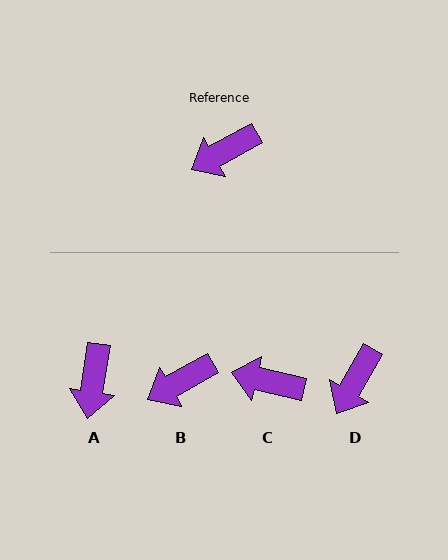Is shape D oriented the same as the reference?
No, it is off by about 31 degrees.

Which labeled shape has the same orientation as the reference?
B.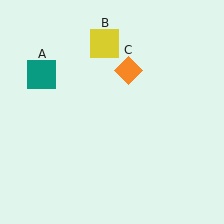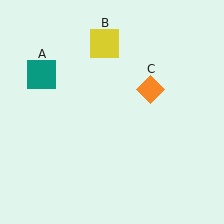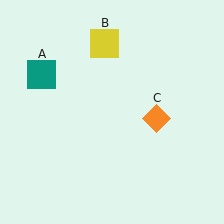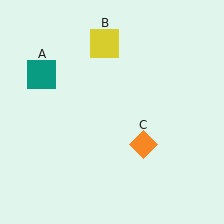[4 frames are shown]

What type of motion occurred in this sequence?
The orange diamond (object C) rotated clockwise around the center of the scene.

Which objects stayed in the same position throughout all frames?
Teal square (object A) and yellow square (object B) remained stationary.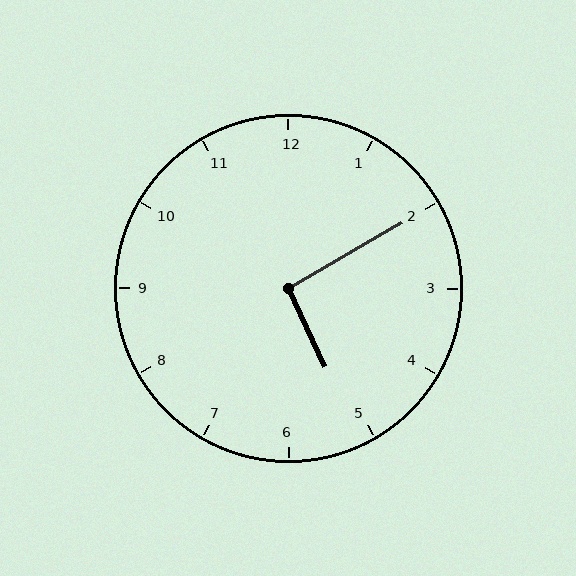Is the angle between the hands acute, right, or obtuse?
It is right.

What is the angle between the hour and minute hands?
Approximately 95 degrees.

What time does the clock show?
5:10.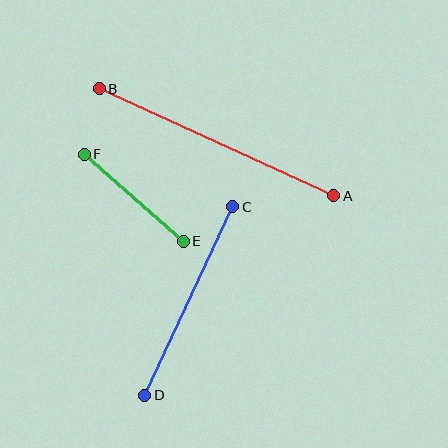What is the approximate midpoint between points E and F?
The midpoint is at approximately (134, 198) pixels.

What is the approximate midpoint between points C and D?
The midpoint is at approximately (189, 301) pixels.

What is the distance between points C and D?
The distance is approximately 208 pixels.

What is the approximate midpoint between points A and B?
The midpoint is at approximately (216, 142) pixels.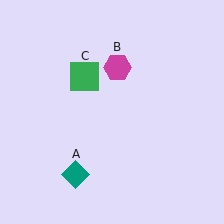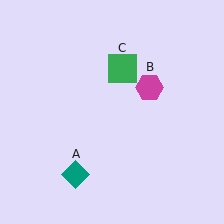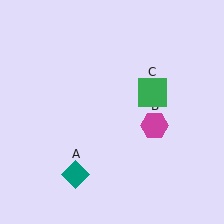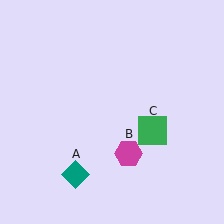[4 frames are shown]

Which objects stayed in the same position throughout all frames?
Teal diamond (object A) remained stationary.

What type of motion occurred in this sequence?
The magenta hexagon (object B), green square (object C) rotated clockwise around the center of the scene.